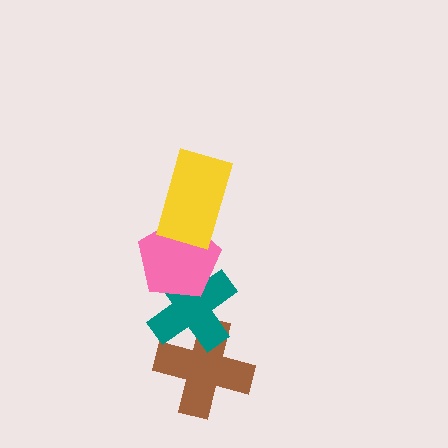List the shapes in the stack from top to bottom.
From top to bottom: the yellow rectangle, the pink pentagon, the teal cross, the brown cross.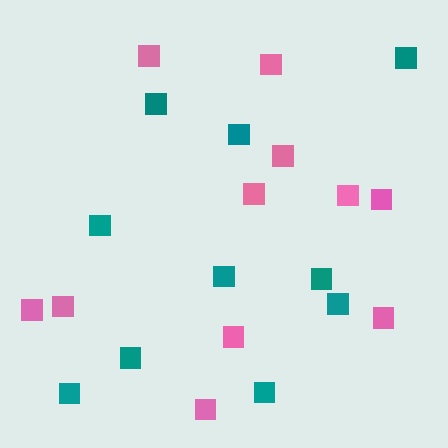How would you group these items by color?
There are 2 groups: one group of pink squares (11) and one group of teal squares (10).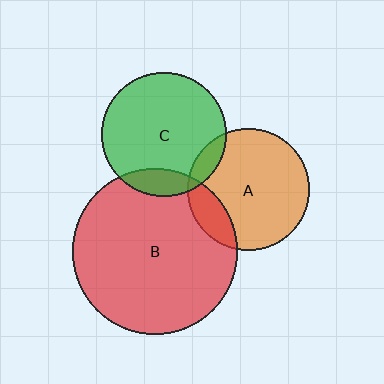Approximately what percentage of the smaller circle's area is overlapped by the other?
Approximately 15%.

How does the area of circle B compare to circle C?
Approximately 1.8 times.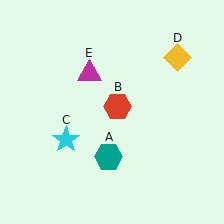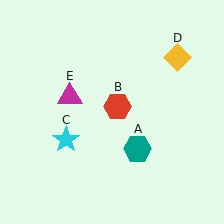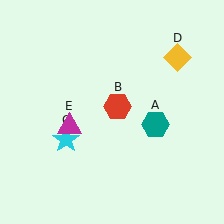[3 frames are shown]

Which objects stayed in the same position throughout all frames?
Red hexagon (object B) and cyan star (object C) and yellow diamond (object D) remained stationary.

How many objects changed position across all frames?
2 objects changed position: teal hexagon (object A), magenta triangle (object E).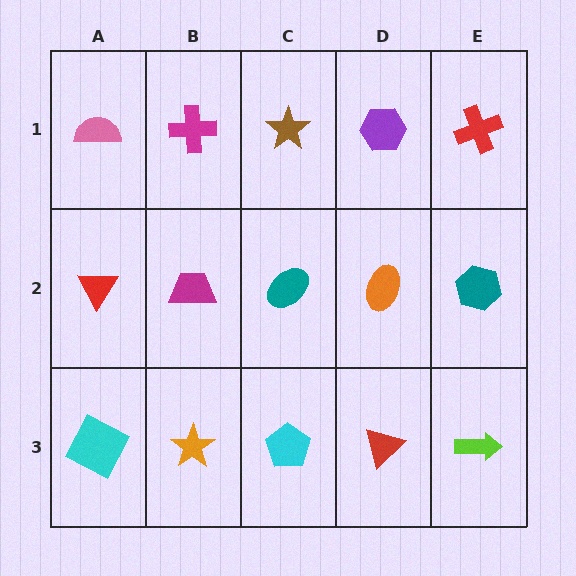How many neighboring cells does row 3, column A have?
2.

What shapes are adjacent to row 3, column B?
A magenta trapezoid (row 2, column B), a cyan square (row 3, column A), a cyan pentagon (row 3, column C).